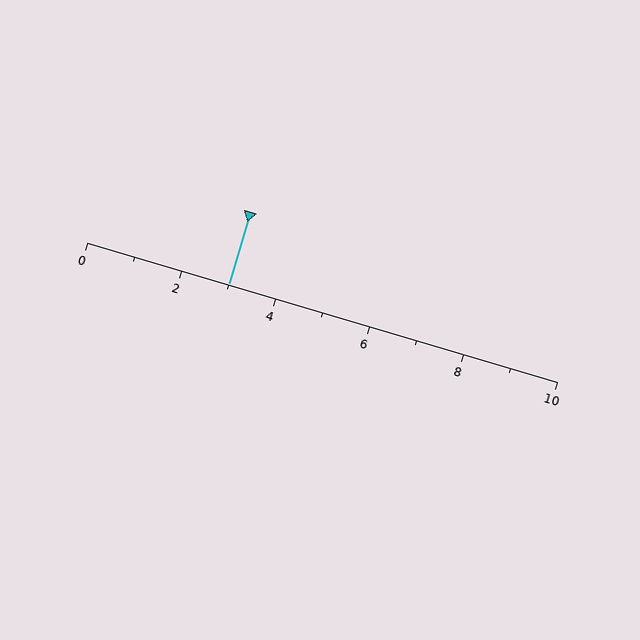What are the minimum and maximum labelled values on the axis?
The axis runs from 0 to 10.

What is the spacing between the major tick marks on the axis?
The major ticks are spaced 2 apart.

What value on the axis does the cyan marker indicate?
The marker indicates approximately 3.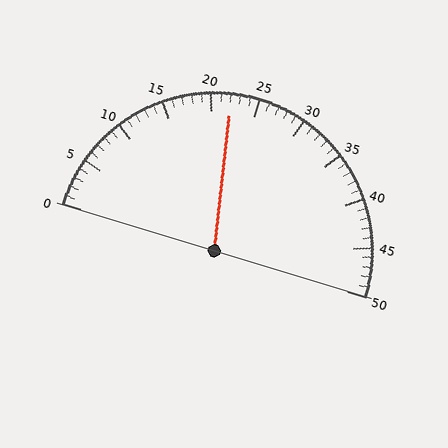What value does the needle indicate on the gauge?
The needle indicates approximately 22.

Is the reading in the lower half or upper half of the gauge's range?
The reading is in the lower half of the range (0 to 50).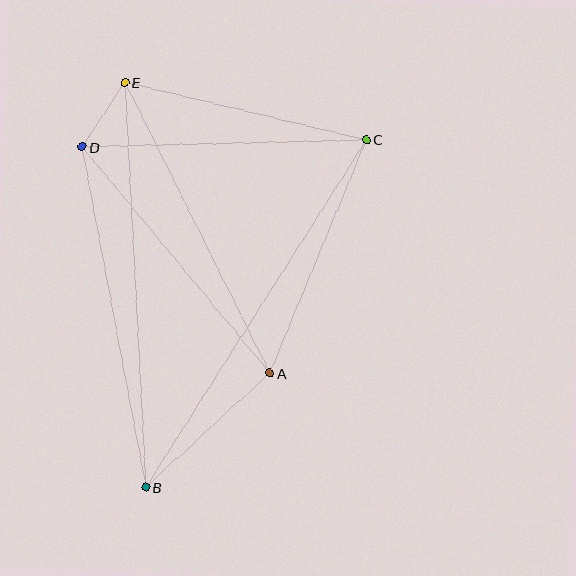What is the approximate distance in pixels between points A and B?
The distance between A and B is approximately 169 pixels.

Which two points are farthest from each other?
Points B and C are farthest from each other.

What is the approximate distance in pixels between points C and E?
The distance between C and E is approximately 248 pixels.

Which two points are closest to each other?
Points D and E are closest to each other.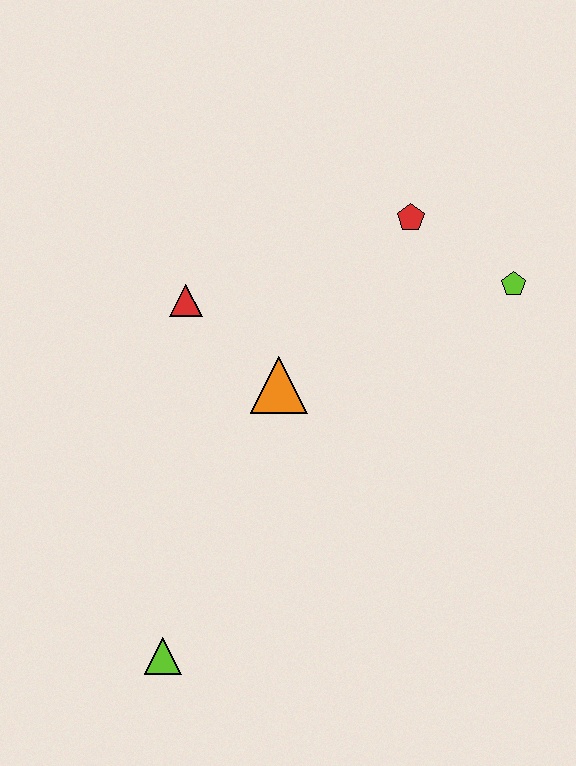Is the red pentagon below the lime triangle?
No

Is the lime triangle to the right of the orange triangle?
No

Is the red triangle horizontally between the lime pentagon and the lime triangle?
Yes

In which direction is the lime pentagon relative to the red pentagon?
The lime pentagon is to the right of the red pentagon.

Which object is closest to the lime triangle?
The orange triangle is closest to the lime triangle.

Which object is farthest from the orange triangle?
The lime triangle is farthest from the orange triangle.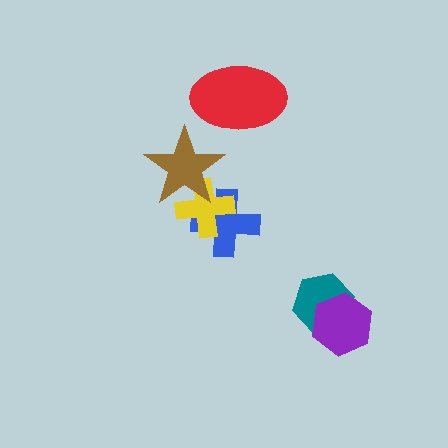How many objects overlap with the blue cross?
2 objects overlap with the blue cross.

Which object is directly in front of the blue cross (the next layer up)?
The yellow cross is directly in front of the blue cross.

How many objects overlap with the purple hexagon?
1 object overlaps with the purple hexagon.